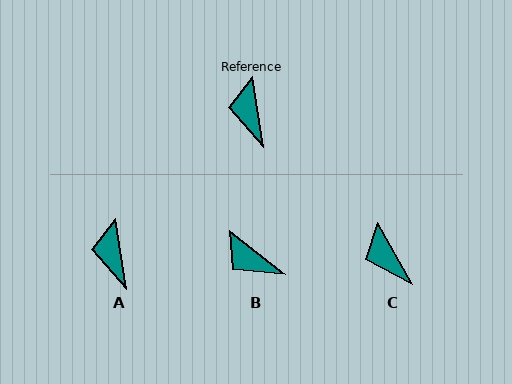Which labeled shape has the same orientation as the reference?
A.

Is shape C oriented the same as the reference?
No, it is off by about 21 degrees.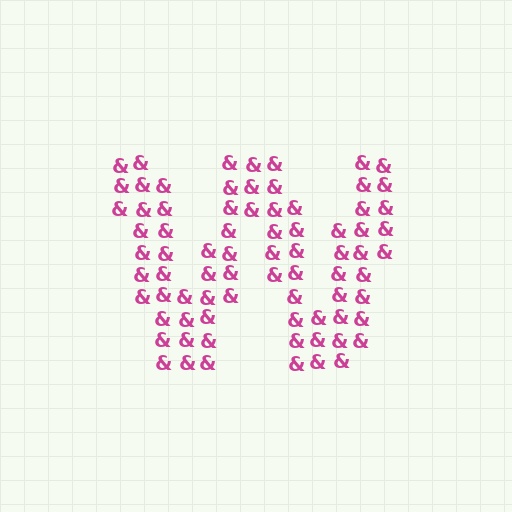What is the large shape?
The large shape is the letter W.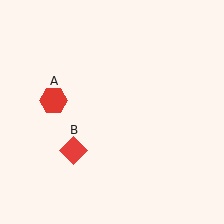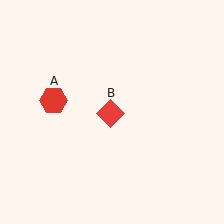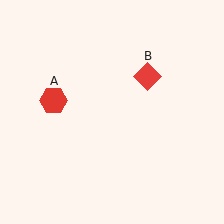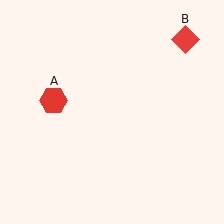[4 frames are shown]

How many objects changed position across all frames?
1 object changed position: red diamond (object B).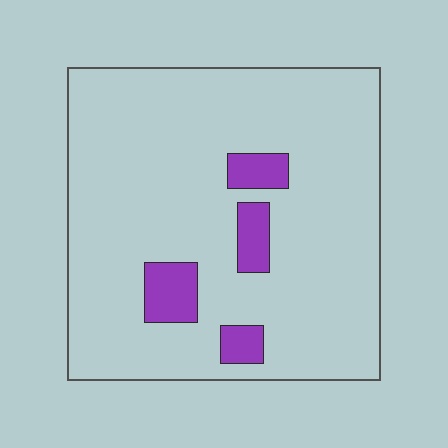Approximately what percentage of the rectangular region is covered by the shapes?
Approximately 10%.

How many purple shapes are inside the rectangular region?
4.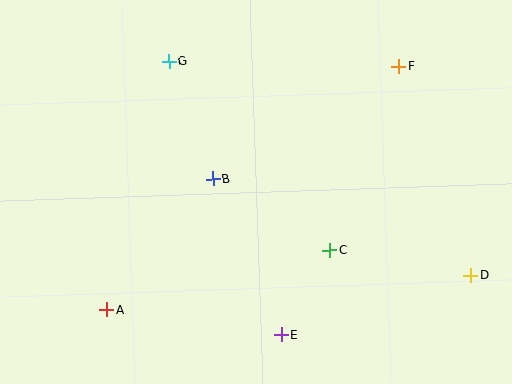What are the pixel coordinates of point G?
Point G is at (169, 62).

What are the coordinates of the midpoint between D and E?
The midpoint between D and E is at (376, 305).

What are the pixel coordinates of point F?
Point F is at (398, 66).